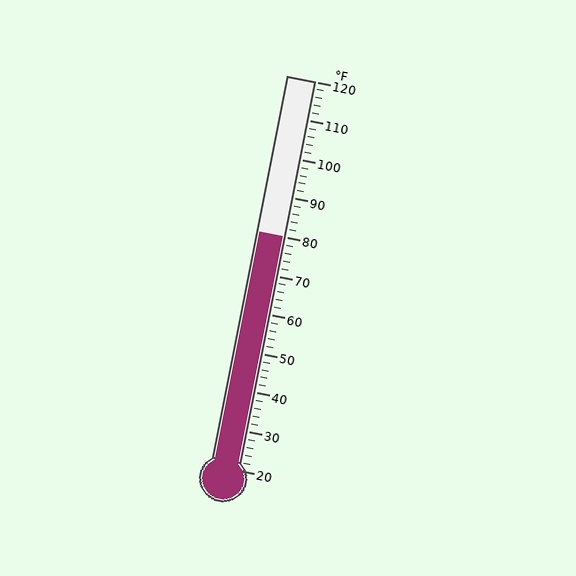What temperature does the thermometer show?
The thermometer shows approximately 80°F.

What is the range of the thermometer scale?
The thermometer scale ranges from 20°F to 120°F.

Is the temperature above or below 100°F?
The temperature is below 100°F.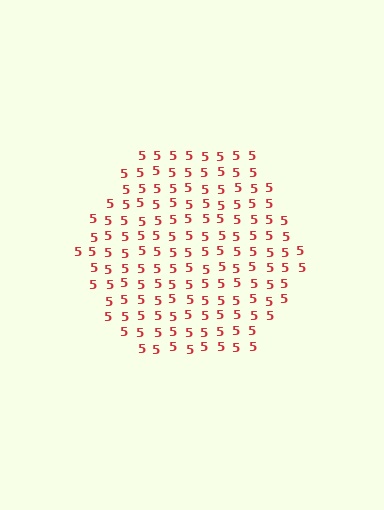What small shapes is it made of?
It is made of small digit 5's.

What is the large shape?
The large shape is a hexagon.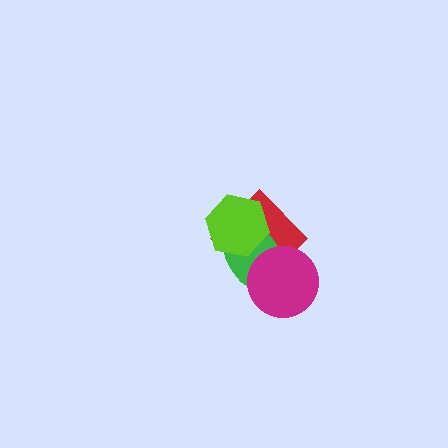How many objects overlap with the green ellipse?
3 objects overlap with the green ellipse.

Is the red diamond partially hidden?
Yes, it is partially covered by another shape.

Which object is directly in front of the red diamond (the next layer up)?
The green ellipse is directly in front of the red diamond.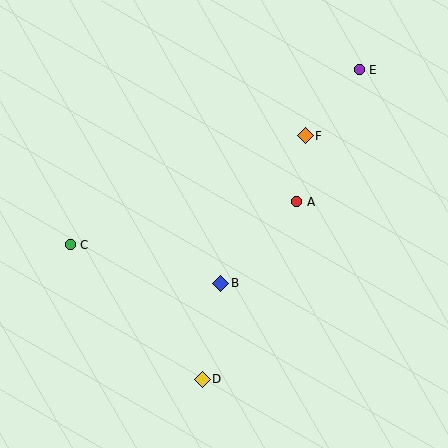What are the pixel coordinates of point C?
Point C is at (70, 245).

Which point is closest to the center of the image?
Point B at (221, 283) is closest to the center.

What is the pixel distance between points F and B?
The distance between F and B is 170 pixels.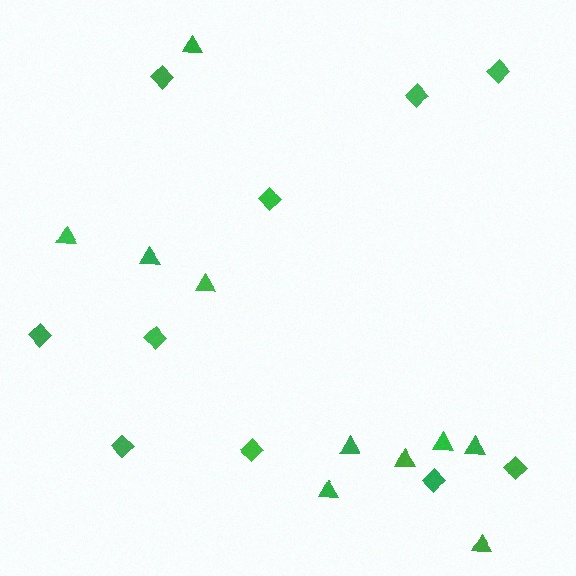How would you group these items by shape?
There are 2 groups: one group of diamonds (10) and one group of triangles (10).